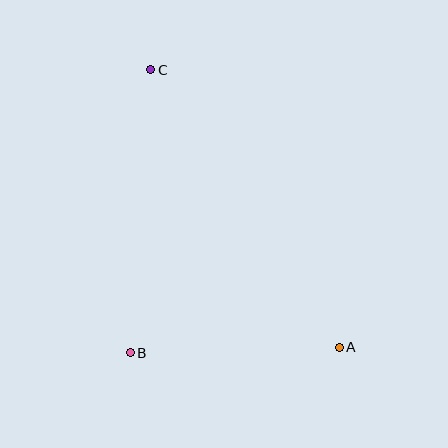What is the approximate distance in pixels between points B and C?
The distance between B and C is approximately 284 pixels.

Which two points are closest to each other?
Points A and B are closest to each other.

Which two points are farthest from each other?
Points A and C are farthest from each other.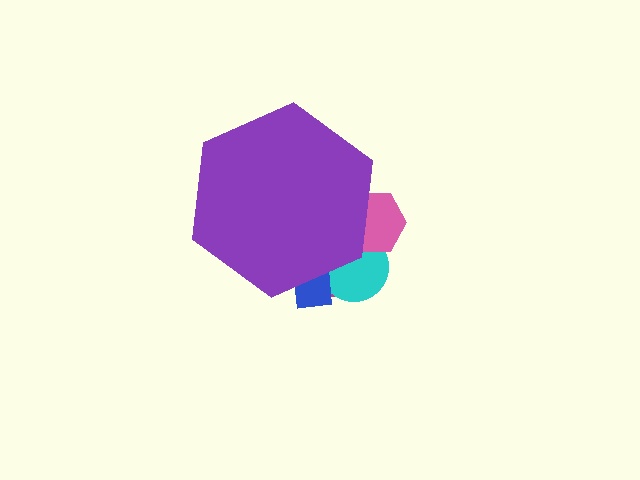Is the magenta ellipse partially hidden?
Yes, the magenta ellipse is partially hidden behind the purple hexagon.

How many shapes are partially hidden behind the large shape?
4 shapes are partially hidden.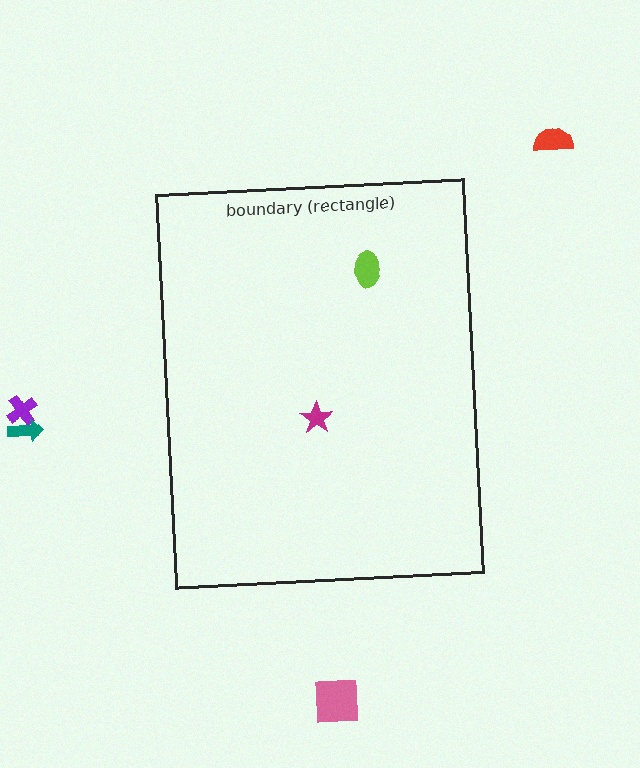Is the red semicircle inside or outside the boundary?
Outside.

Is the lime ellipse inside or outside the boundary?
Inside.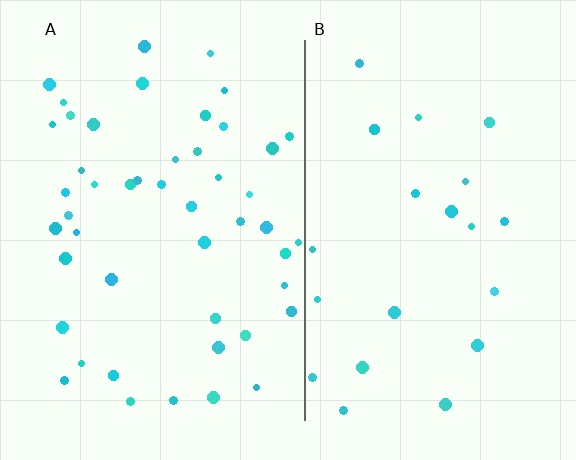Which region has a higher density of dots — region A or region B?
A (the left).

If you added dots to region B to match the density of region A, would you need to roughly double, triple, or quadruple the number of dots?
Approximately double.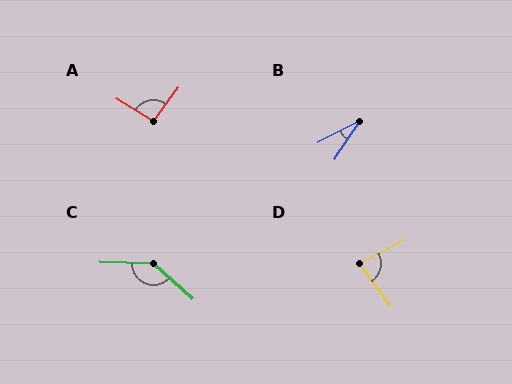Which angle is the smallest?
B, at approximately 29 degrees.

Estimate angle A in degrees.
Approximately 96 degrees.